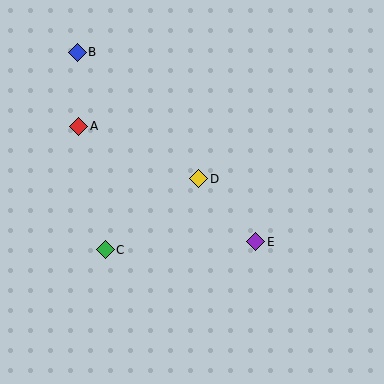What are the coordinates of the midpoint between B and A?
The midpoint between B and A is at (78, 89).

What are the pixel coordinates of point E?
Point E is at (256, 242).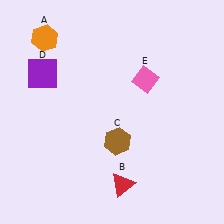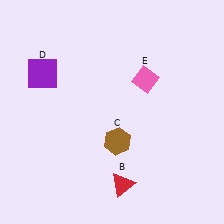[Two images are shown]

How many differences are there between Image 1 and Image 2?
There is 1 difference between the two images.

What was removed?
The orange hexagon (A) was removed in Image 2.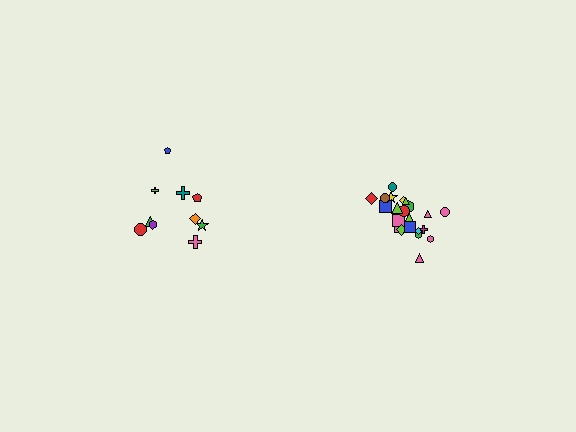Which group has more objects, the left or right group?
The right group.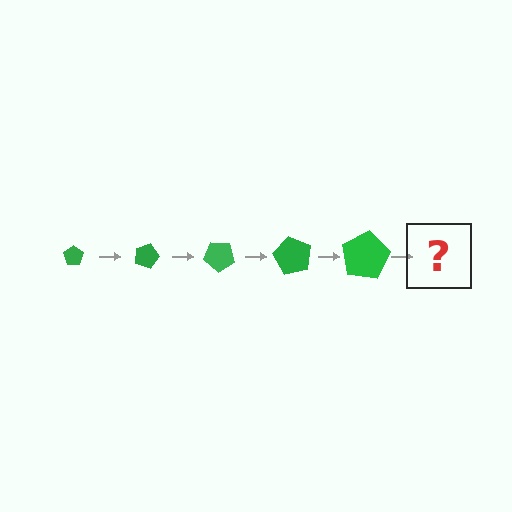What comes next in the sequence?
The next element should be a pentagon, larger than the previous one and rotated 100 degrees from the start.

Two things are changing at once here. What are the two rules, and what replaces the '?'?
The two rules are that the pentagon grows larger each step and it rotates 20 degrees each step. The '?' should be a pentagon, larger than the previous one and rotated 100 degrees from the start.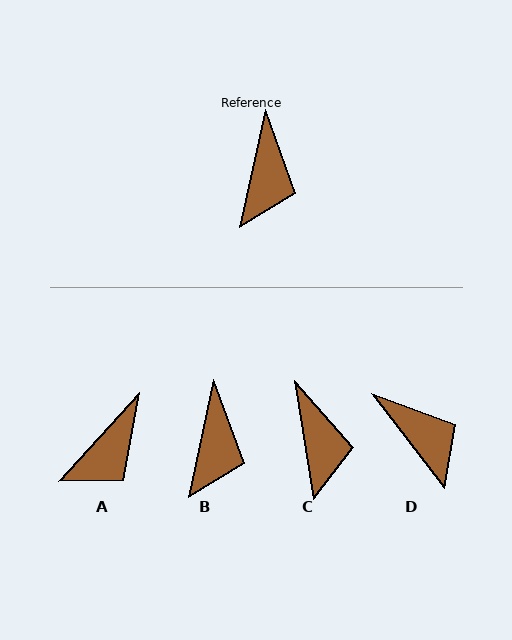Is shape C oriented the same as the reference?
No, it is off by about 21 degrees.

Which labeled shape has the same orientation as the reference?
B.